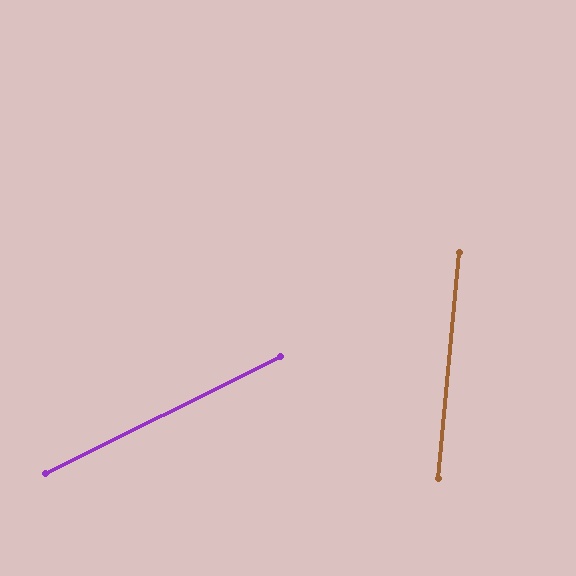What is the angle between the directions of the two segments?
Approximately 59 degrees.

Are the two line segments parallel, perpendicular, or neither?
Neither parallel nor perpendicular — they differ by about 59°.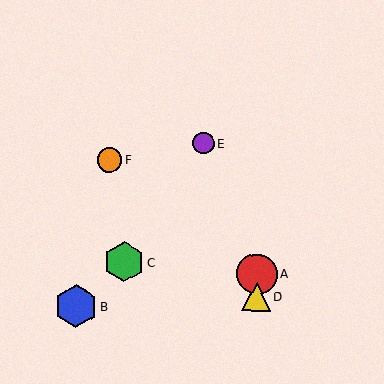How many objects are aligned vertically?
2 objects (A, D) are aligned vertically.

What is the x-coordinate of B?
Object B is at x≈76.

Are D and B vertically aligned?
No, D is at x≈256 and B is at x≈76.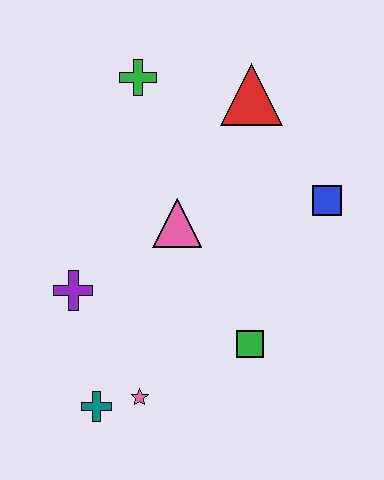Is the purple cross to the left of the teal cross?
Yes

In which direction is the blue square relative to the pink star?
The blue square is above the pink star.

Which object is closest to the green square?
The pink star is closest to the green square.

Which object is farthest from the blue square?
The teal cross is farthest from the blue square.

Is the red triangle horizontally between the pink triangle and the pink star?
No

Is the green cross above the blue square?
Yes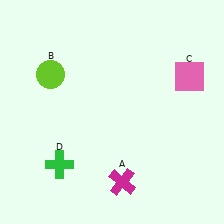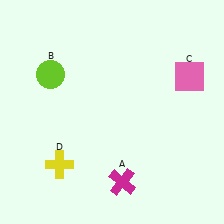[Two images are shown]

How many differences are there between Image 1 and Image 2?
There is 1 difference between the two images.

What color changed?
The cross (D) changed from green in Image 1 to yellow in Image 2.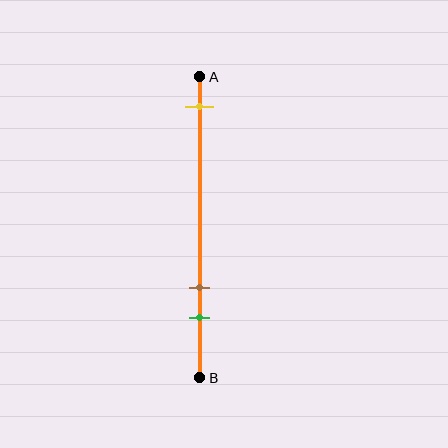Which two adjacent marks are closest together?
The brown and green marks are the closest adjacent pair.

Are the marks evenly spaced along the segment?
No, the marks are not evenly spaced.